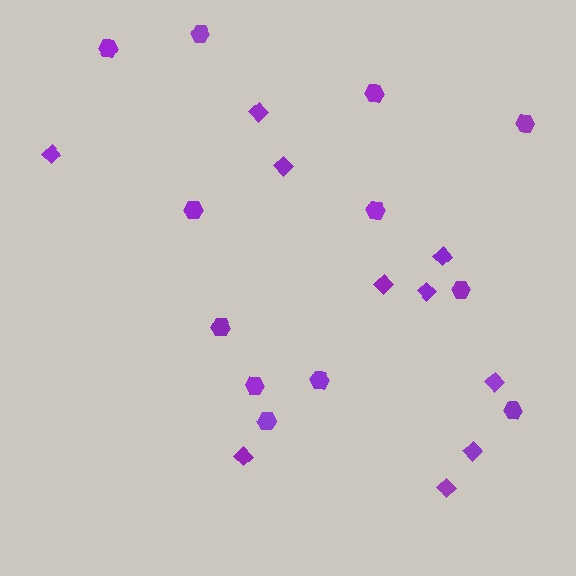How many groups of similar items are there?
There are 2 groups: one group of diamonds (10) and one group of hexagons (12).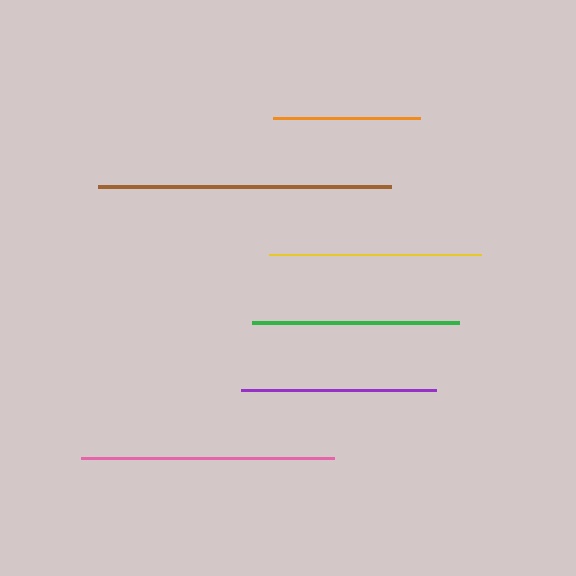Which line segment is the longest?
The brown line is the longest at approximately 293 pixels.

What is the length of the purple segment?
The purple segment is approximately 195 pixels long.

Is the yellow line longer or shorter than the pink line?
The pink line is longer than the yellow line.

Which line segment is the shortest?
The orange line is the shortest at approximately 147 pixels.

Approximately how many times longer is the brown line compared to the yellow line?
The brown line is approximately 1.4 times the length of the yellow line.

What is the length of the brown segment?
The brown segment is approximately 293 pixels long.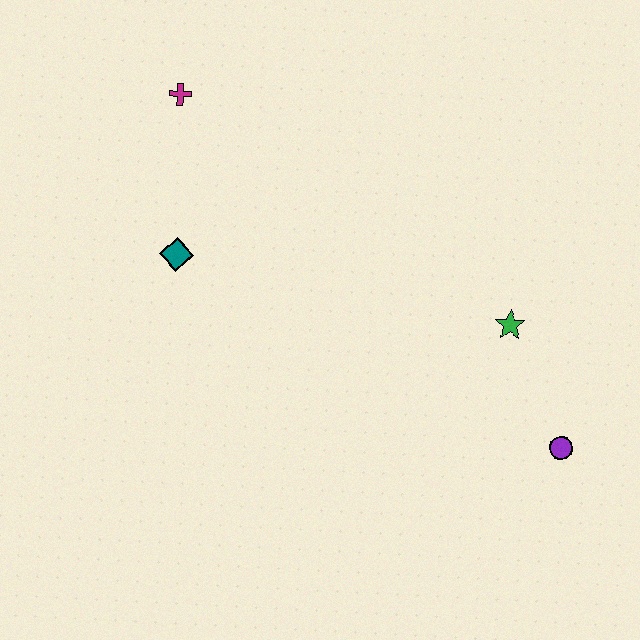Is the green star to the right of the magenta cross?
Yes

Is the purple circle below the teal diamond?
Yes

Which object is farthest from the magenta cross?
The purple circle is farthest from the magenta cross.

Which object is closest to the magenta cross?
The teal diamond is closest to the magenta cross.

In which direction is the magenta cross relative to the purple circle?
The magenta cross is to the left of the purple circle.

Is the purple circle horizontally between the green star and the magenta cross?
No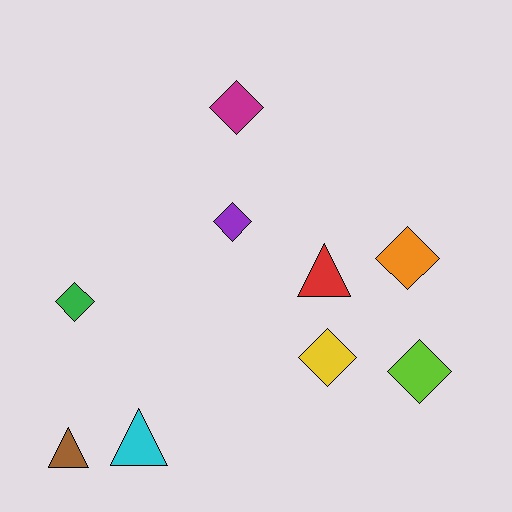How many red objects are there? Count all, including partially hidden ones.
There is 1 red object.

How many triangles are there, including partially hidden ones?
There are 3 triangles.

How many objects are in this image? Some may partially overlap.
There are 9 objects.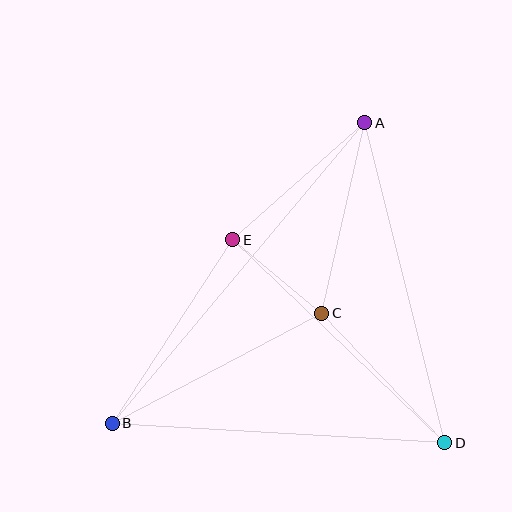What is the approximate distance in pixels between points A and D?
The distance between A and D is approximately 330 pixels.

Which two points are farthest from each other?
Points A and B are farthest from each other.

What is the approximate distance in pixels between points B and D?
The distance between B and D is approximately 333 pixels.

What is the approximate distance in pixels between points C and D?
The distance between C and D is approximately 179 pixels.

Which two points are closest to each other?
Points C and E are closest to each other.